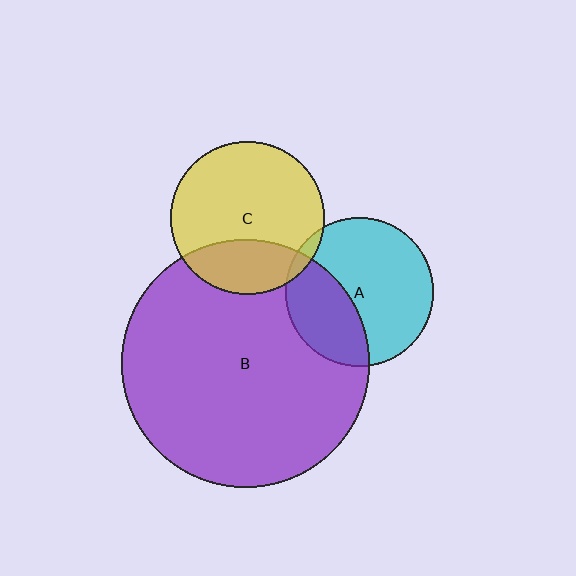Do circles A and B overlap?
Yes.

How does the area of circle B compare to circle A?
Approximately 2.8 times.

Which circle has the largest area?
Circle B (purple).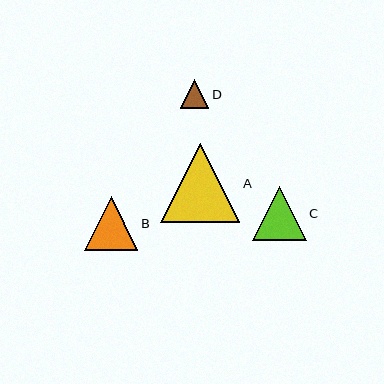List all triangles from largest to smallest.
From largest to smallest: A, C, B, D.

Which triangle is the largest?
Triangle A is the largest with a size of approximately 79 pixels.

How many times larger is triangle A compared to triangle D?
Triangle A is approximately 2.8 times the size of triangle D.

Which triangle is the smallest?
Triangle D is the smallest with a size of approximately 28 pixels.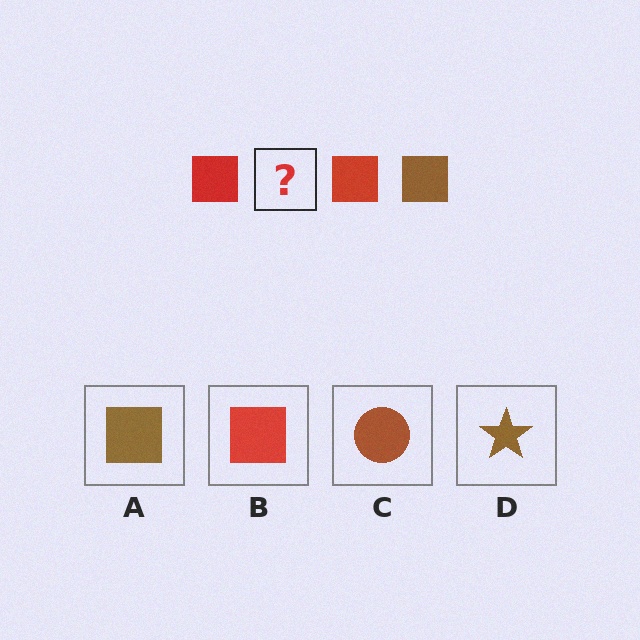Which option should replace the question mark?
Option A.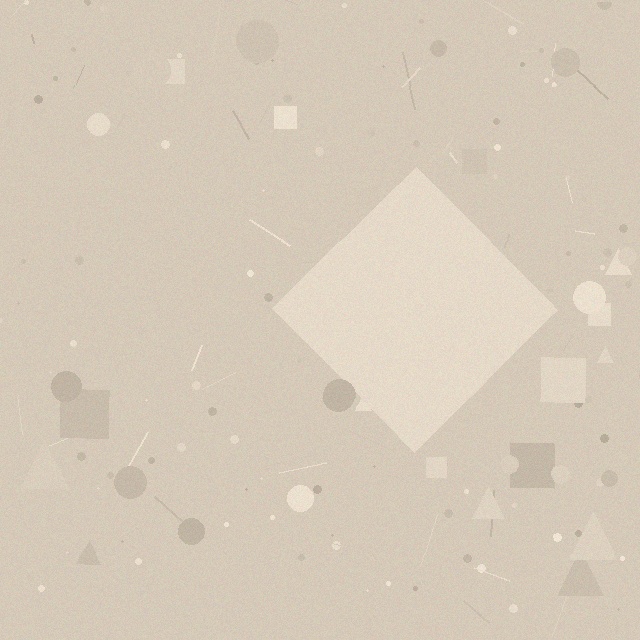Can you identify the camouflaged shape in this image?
The camouflaged shape is a diamond.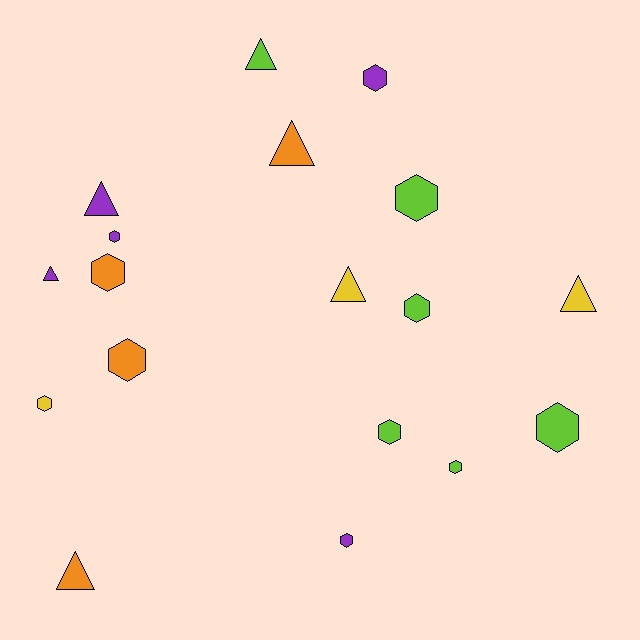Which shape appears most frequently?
Hexagon, with 11 objects.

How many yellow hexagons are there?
There is 1 yellow hexagon.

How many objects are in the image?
There are 18 objects.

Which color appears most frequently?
Lime, with 6 objects.